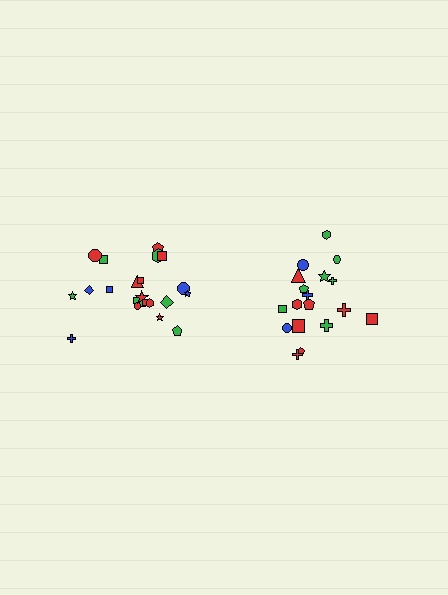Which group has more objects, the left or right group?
The left group.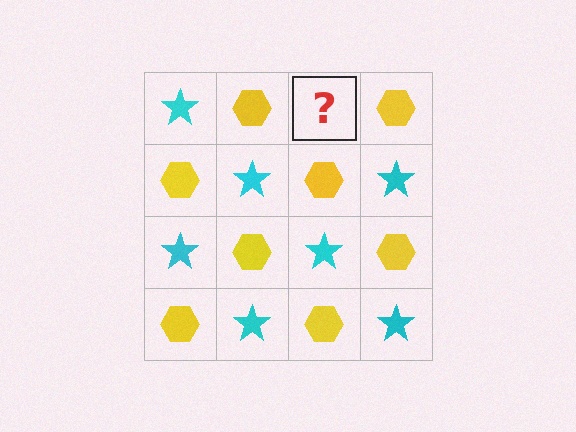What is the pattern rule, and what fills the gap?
The rule is that it alternates cyan star and yellow hexagon in a checkerboard pattern. The gap should be filled with a cyan star.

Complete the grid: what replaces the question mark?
The question mark should be replaced with a cyan star.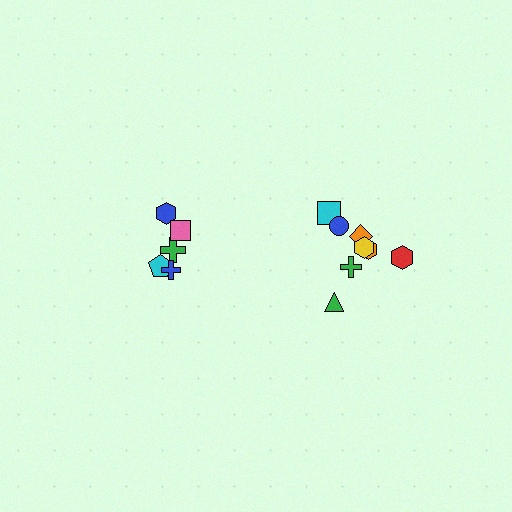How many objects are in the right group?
There are 8 objects.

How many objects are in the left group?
There are 5 objects.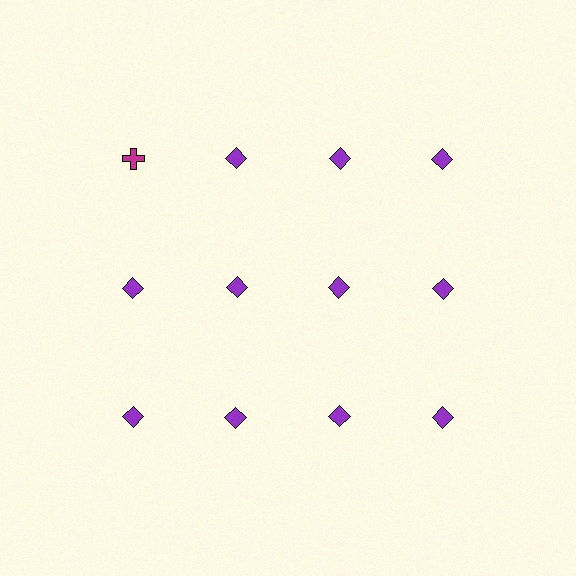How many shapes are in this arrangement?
There are 12 shapes arranged in a grid pattern.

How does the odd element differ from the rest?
It differs in both color (magenta instead of purple) and shape (cross instead of diamond).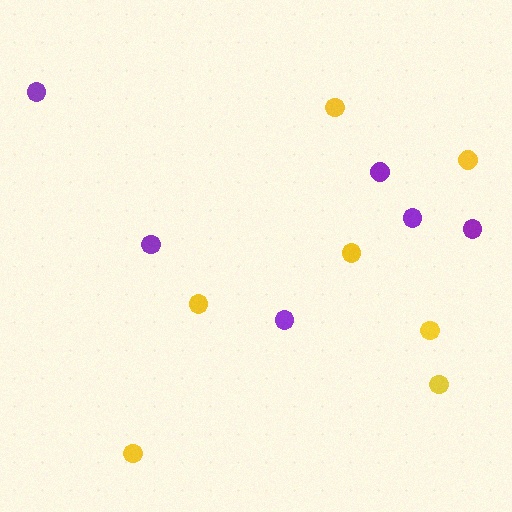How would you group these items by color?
There are 2 groups: one group of yellow circles (7) and one group of purple circles (6).